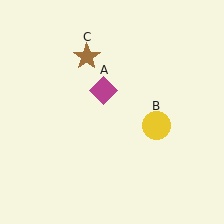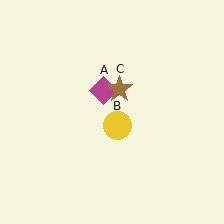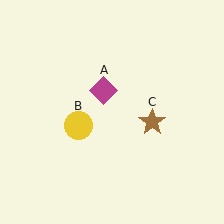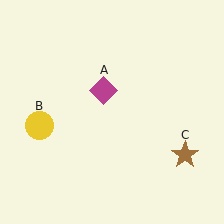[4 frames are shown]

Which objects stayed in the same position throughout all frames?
Magenta diamond (object A) remained stationary.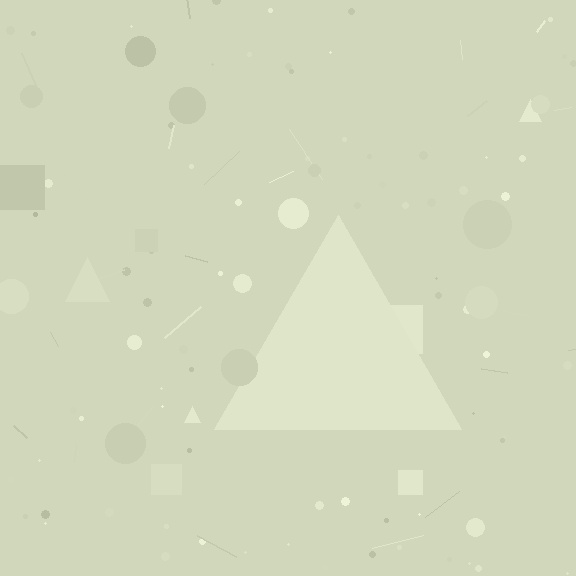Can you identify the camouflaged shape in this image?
The camouflaged shape is a triangle.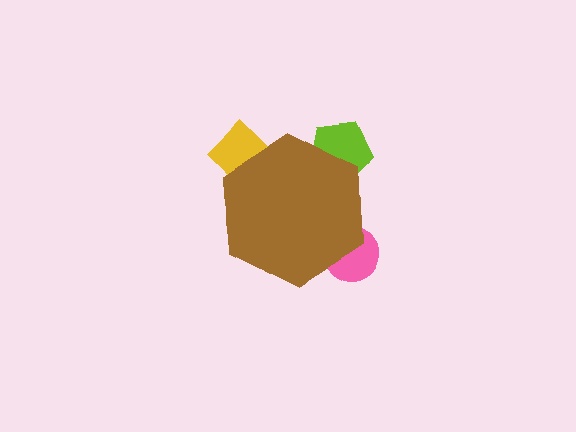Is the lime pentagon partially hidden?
Yes, the lime pentagon is partially hidden behind the brown hexagon.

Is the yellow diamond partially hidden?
Yes, the yellow diamond is partially hidden behind the brown hexagon.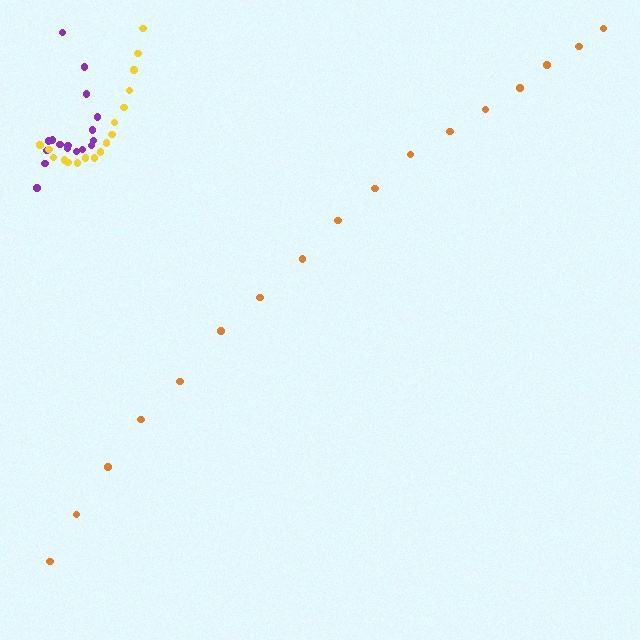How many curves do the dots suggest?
There are 3 distinct paths.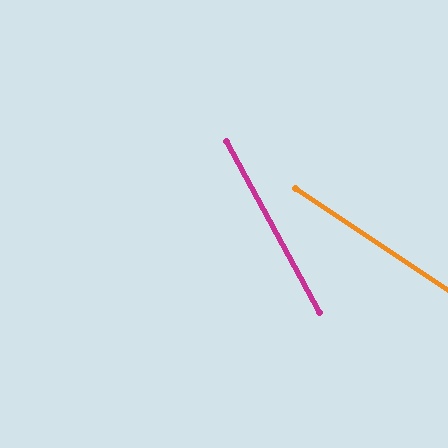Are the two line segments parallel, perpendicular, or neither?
Neither parallel nor perpendicular — they differ by about 28°.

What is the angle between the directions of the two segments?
Approximately 28 degrees.